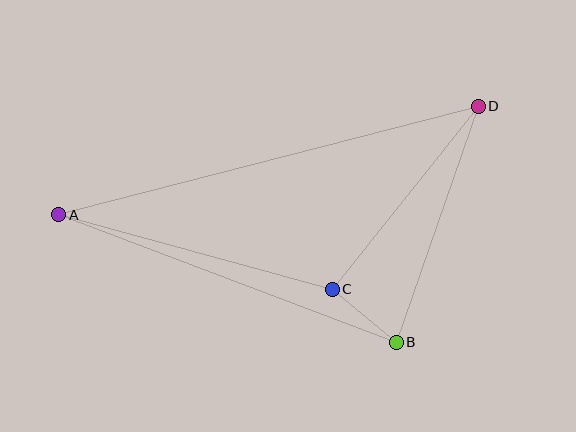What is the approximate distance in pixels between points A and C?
The distance between A and C is approximately 284 pixels.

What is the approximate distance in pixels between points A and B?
The distance between A and B is approximately 361 pixels.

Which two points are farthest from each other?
Points A and D are farthest from each other.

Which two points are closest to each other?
Points B and C are closest to each other.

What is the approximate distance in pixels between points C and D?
The distance between C and D is approximately 234 pixels.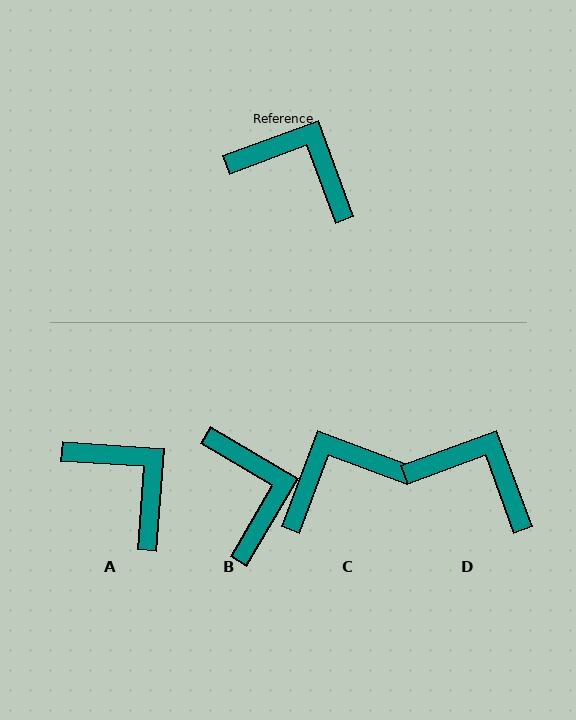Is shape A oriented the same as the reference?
No, it is off by about 24 degrees.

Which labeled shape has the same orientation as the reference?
D.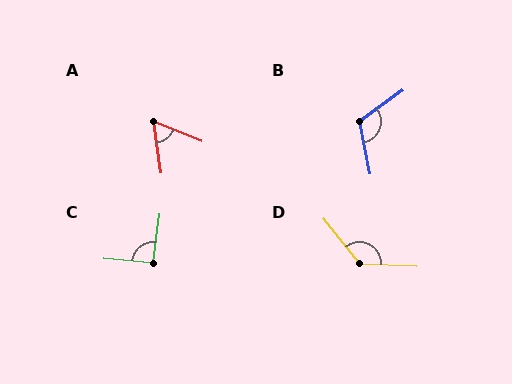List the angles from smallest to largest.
A (59°), C (92°), B (115°), D (131°).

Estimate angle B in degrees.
Approximately 115 degrees.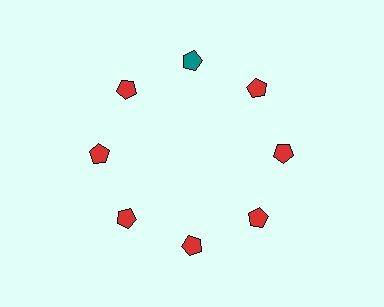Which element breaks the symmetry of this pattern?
The teal pentagon at roughly the 12 o'clock position breaks the symmetry. All other shapes are red pentagons.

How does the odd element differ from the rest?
It has a different color: teal instead of red.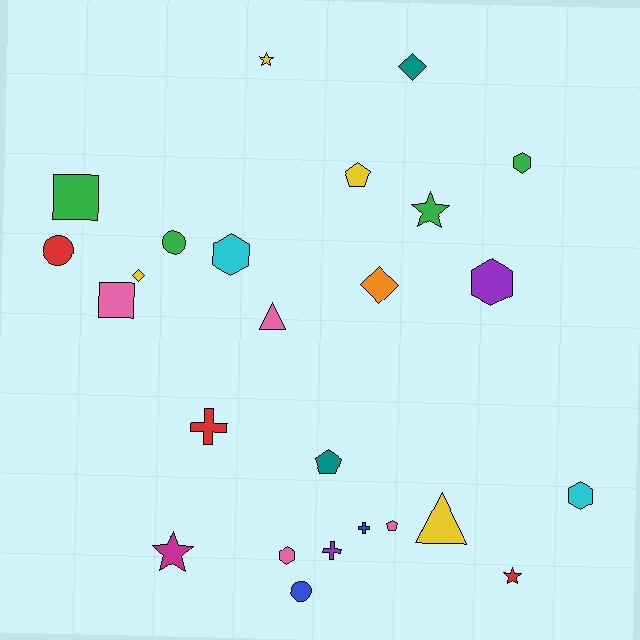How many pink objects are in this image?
There are 4 pink objects.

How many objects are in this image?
There are 25 objects.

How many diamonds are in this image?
There are 3 diamonds.